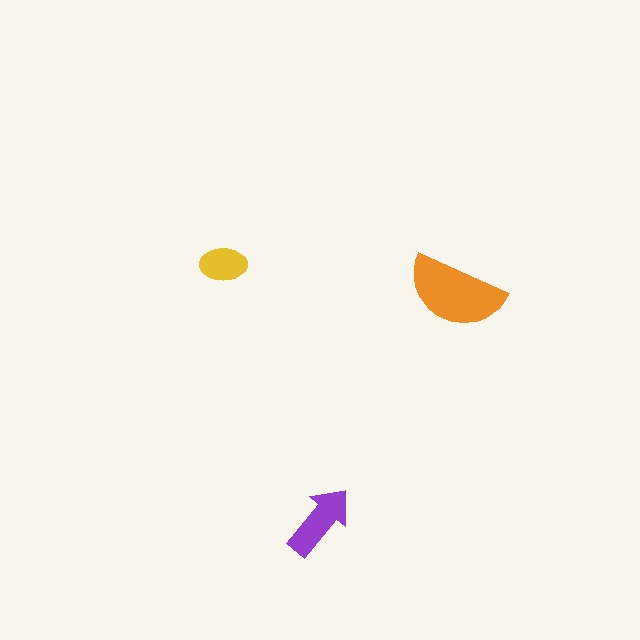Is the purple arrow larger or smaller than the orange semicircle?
Smaller.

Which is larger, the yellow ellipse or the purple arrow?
The purple arrow.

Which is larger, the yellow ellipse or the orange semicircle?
The orange semicircle.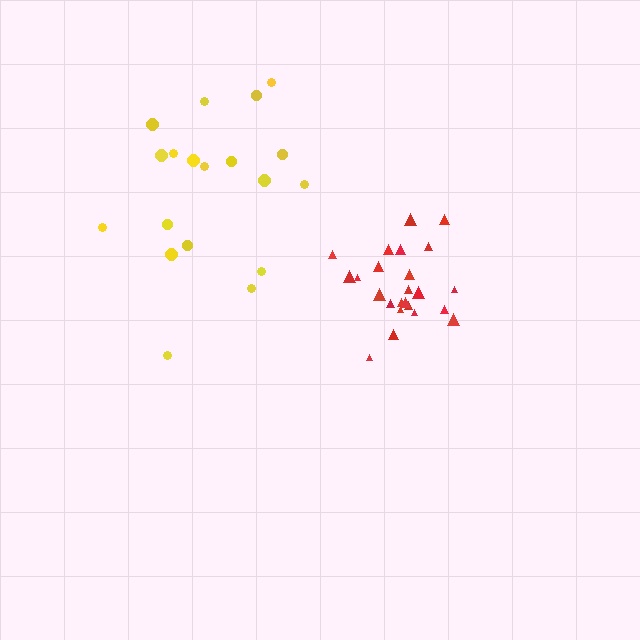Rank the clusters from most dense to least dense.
red, yellow.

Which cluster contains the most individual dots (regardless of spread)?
Red (25).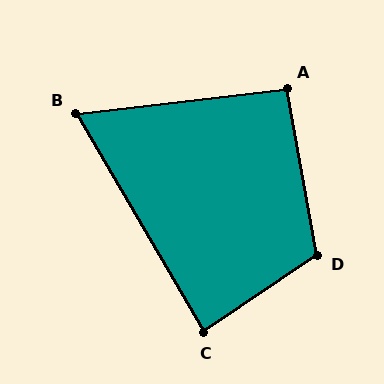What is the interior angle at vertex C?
Approximately 86 degrees (approximately right).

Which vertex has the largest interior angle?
D, at approximately 114 degrees.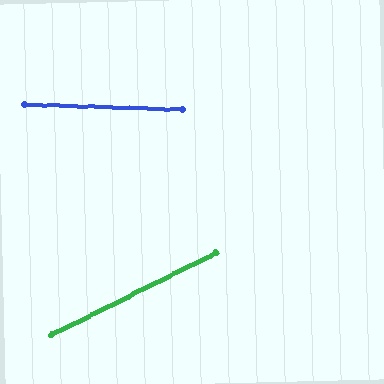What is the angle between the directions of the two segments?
Approximately 28 degrees.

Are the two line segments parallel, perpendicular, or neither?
Neither parallel nor perpendicular — they differ by about 28°.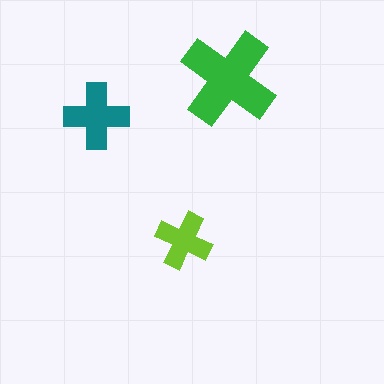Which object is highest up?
The green cross is topmost.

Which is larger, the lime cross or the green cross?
The green one.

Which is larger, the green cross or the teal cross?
The green one.